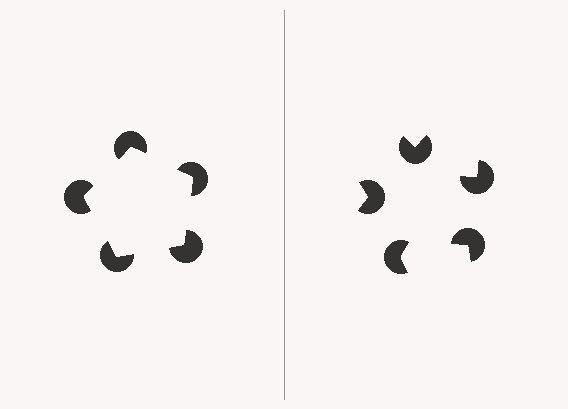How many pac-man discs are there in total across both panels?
10 — 5 on each side.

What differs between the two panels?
The pac-man discs are positioned identically on both sides; only the wedge orientations differ. On the left they align to a pentagon; on the right they are misaligned.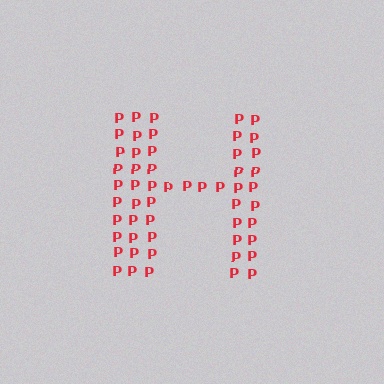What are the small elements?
The small elements are letter P's.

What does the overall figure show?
The overall figure shows the letter H.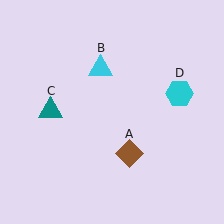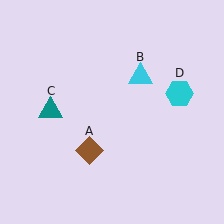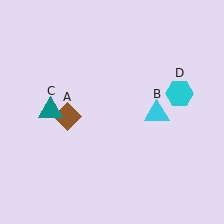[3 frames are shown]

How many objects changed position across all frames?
2 objects changed position: brown diamond (object A), cyan triangle (object B).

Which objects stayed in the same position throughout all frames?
Teal triangle (object C) and cyan hexagon (object D) remained stationary.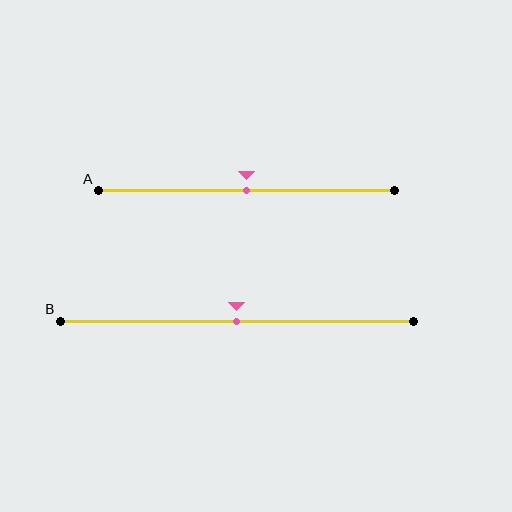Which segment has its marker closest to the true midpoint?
Segment A has its marker closest to the true midpoint.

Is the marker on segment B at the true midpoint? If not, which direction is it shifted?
Yes, the marker on segment B is at the true midpoint.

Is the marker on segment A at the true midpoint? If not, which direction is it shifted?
Yes, the marker on segment A is at the true midpoint.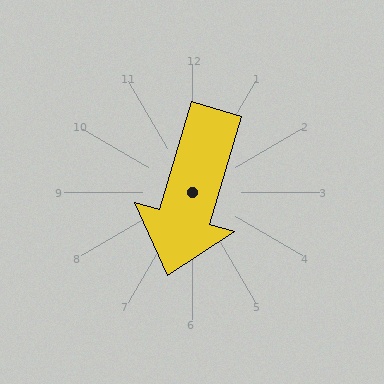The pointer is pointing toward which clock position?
Roughly 7 o'clock.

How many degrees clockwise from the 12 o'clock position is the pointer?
Approximately 197 degrees.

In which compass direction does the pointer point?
South.